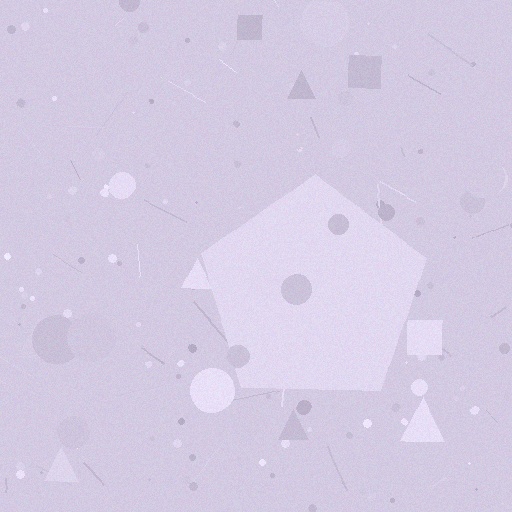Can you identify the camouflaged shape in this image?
The camouflaged shape is a pentagon.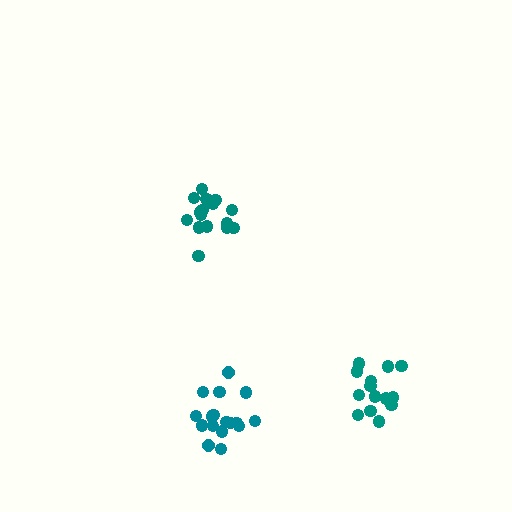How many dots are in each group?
Group 1: 14 dots, Group 2: 16 dots, Group 3: 17 dots (47 total).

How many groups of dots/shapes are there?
There are 3 groups.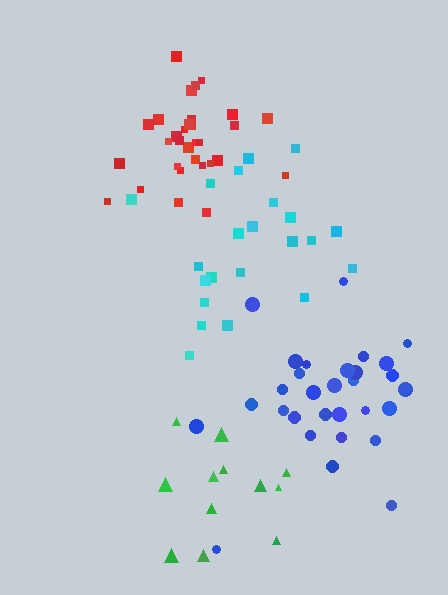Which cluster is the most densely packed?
Red.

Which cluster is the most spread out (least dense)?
Green.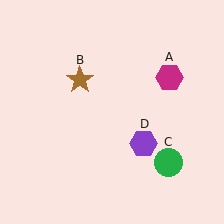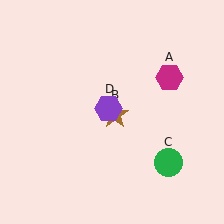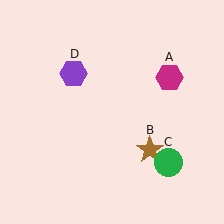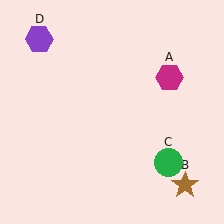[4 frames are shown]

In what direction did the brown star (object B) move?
The brown star (object B) moved down and to the right.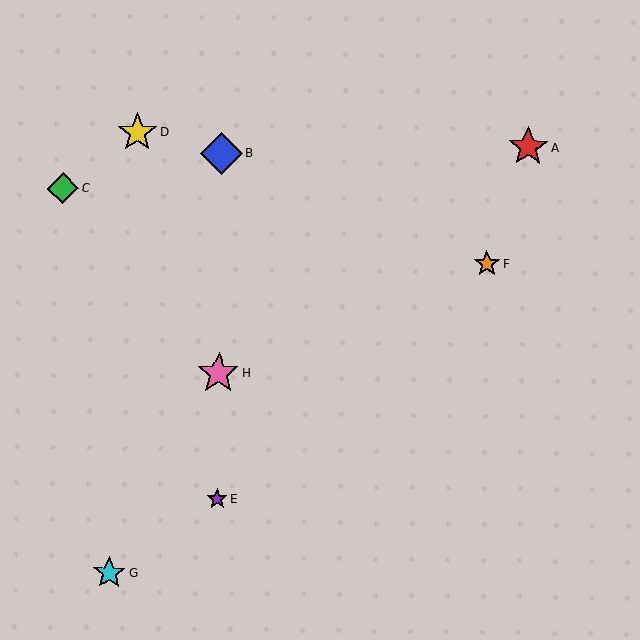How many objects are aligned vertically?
3 objects (B, E, H) are aligned vertically.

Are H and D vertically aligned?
No, H is at x≈219 and D is at x≈138.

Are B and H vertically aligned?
Yes, both are at x≈221.